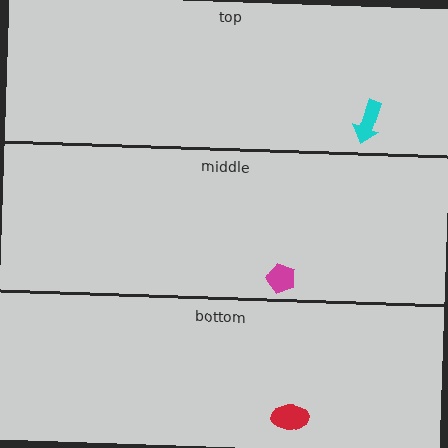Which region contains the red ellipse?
The bottom region.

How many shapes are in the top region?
1.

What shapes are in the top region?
The cyan arrow.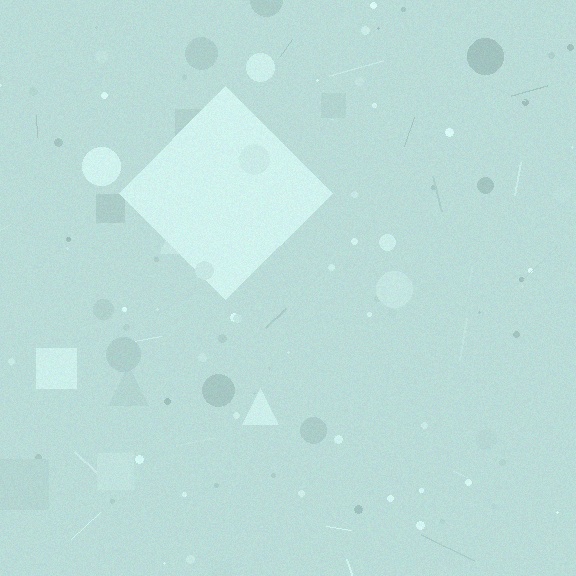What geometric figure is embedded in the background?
A diamond is embedded in the background.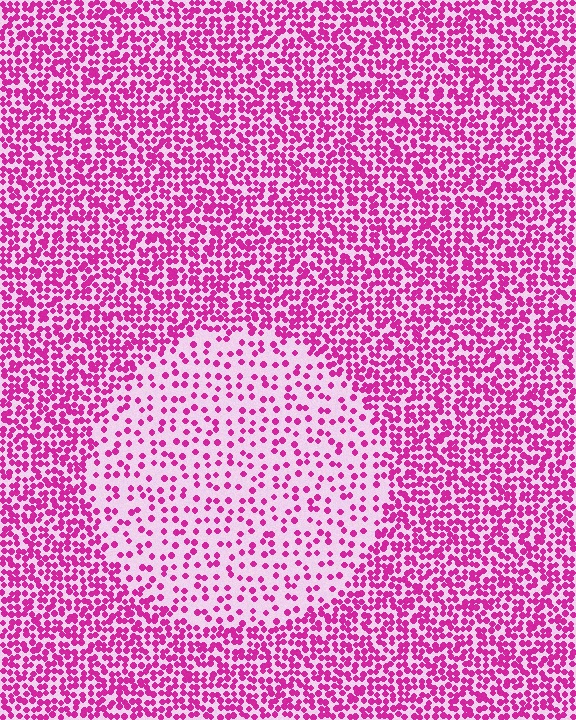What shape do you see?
I see a circle.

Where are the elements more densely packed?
The elements are more densely packed outside the circle boundary.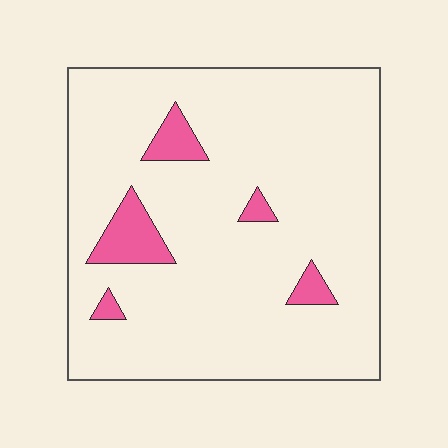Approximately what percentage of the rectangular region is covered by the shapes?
Approximately 10%.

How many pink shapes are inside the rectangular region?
5.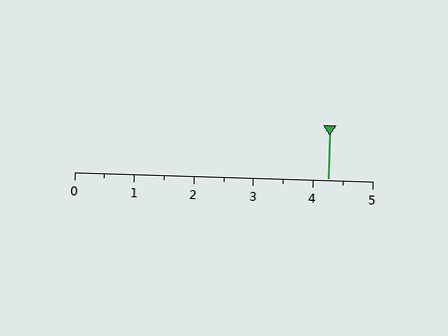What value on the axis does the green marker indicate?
The marker indicates approximately 4.2.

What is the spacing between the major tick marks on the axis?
The major ticks are spaced 1 apart.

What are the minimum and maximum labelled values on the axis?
The axis runs from 0 to 5.